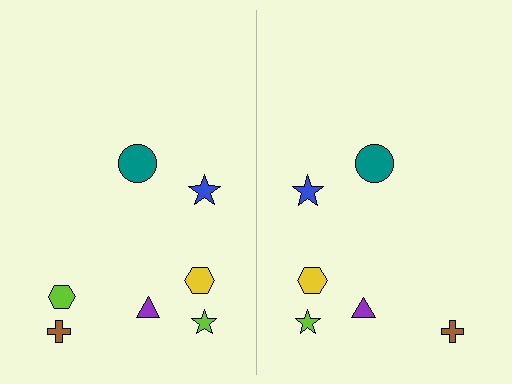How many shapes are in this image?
There are 13 shapes in this image.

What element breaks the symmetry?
A lime hexagon is missing from the right side.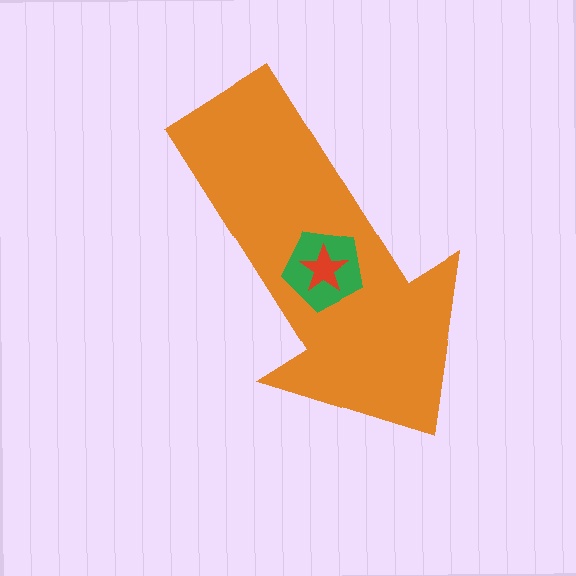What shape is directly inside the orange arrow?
The green pentagon.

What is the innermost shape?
The red star.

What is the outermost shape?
The orange arrow.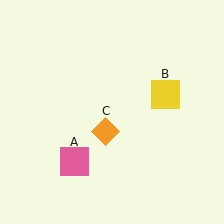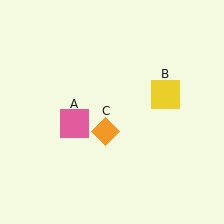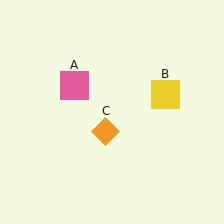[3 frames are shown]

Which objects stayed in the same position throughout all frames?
Yellow square (object B) and orange diamond (object C) remained stationary.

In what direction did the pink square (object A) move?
The pink square (object A) moved up.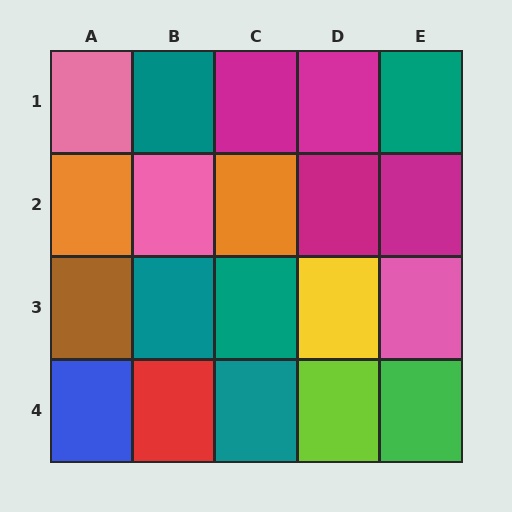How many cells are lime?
1 cell is lime.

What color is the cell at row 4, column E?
Green.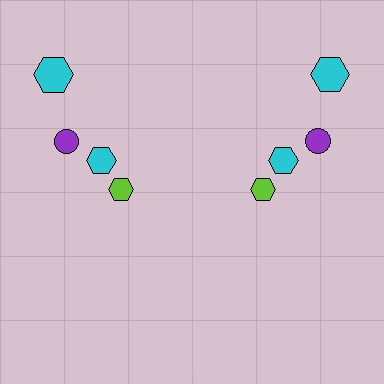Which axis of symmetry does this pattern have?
The pattern has a vertical axis of symmetry running through the center of the image.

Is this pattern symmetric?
Yes, this pattern has bilateral (reflection) symmetry.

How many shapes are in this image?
There are 8 shapes in this image.